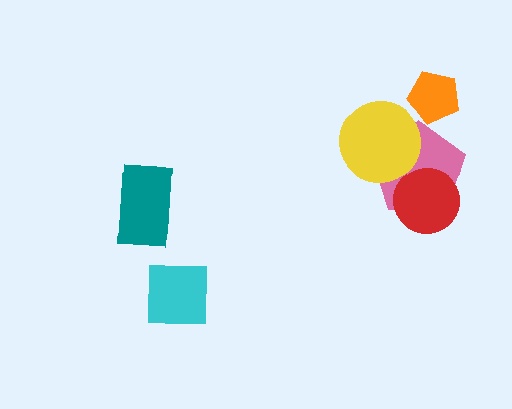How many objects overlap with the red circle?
1 object overlaps with the red circle.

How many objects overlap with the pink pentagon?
2 objects overlap with the pink pentagon.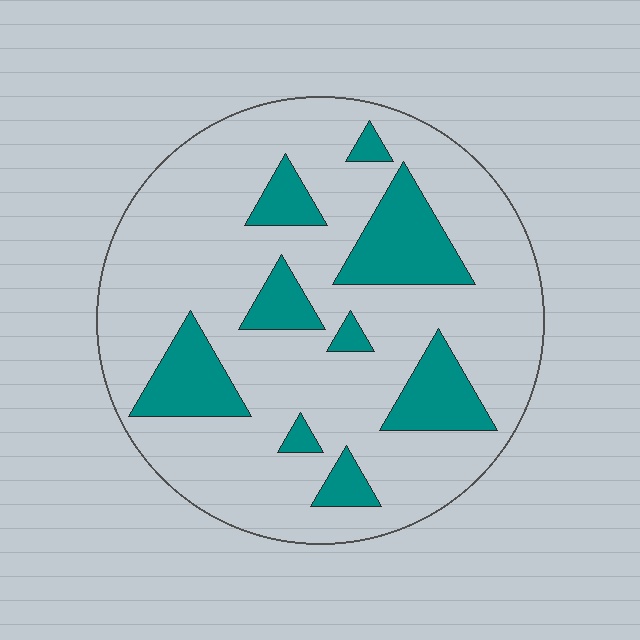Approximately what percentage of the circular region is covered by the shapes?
Approximately 20%.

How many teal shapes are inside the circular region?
9.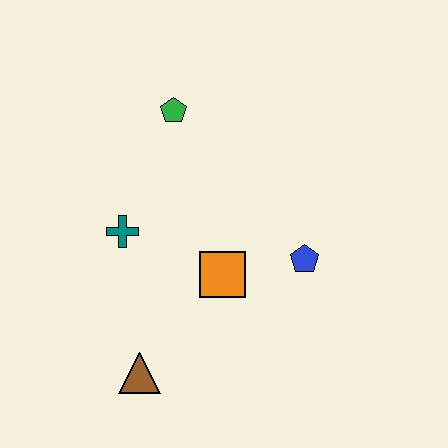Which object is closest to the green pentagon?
The teal cross is closest to the green pentagon.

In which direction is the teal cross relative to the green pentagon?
The teal cross is below the green pentagon.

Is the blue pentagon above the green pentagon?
No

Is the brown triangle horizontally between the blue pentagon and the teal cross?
Yes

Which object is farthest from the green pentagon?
The brown triangle is farthest from the green pentagon.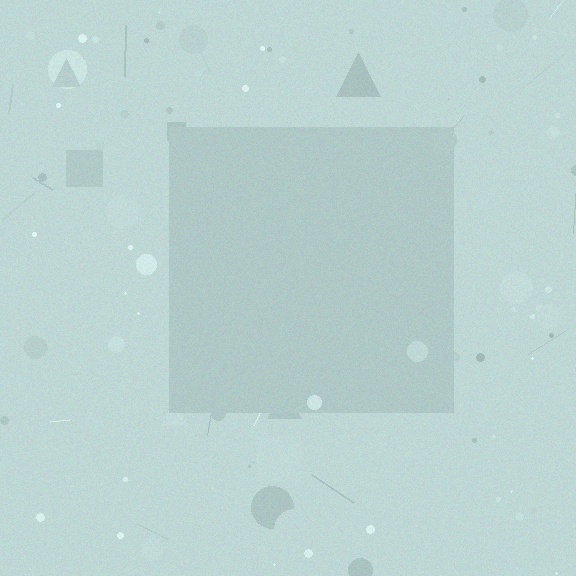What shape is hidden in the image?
A square is hidden in the image.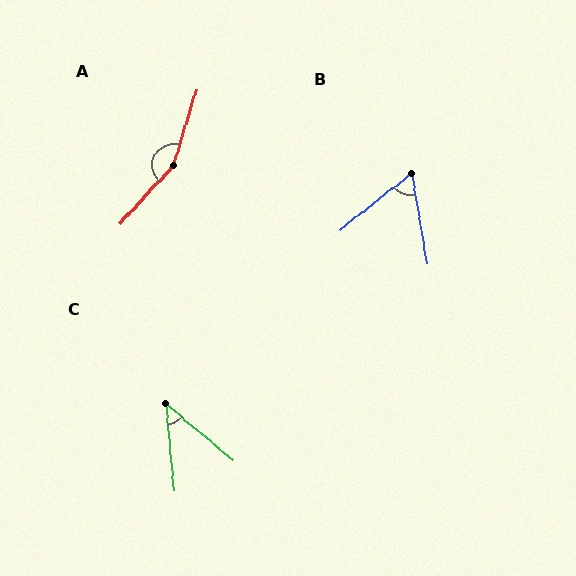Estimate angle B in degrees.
Approximately 61 degrees.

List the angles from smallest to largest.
C (44°), B (61°), A (154°).